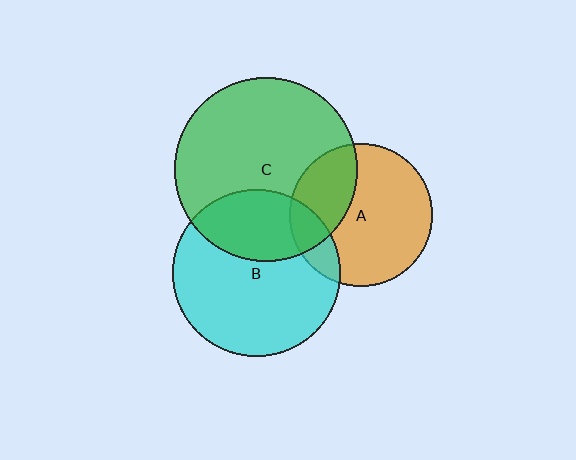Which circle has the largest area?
Circle C (green).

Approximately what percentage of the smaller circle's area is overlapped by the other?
Approximately 15%.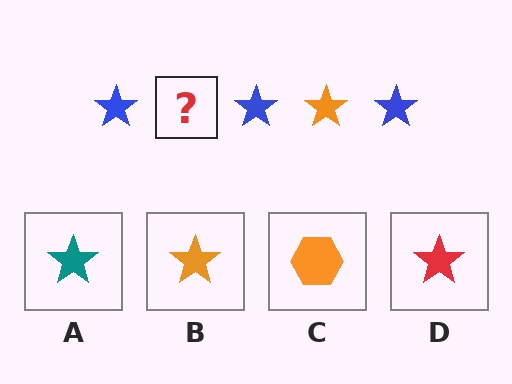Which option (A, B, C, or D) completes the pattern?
B.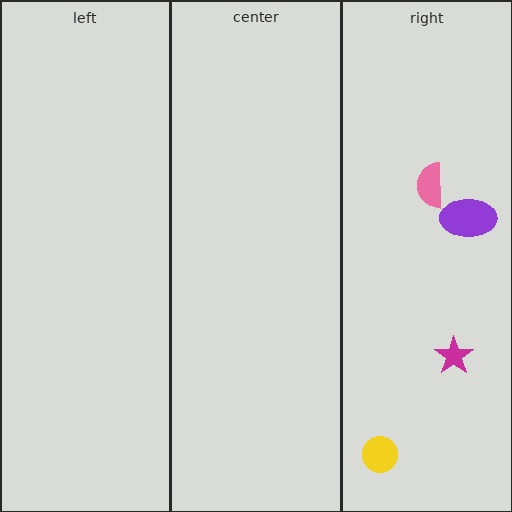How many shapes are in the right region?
4.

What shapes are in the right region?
The purple ellipse, the pink semicircle, the magenta star, the yellow circle.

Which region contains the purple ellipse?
The right region.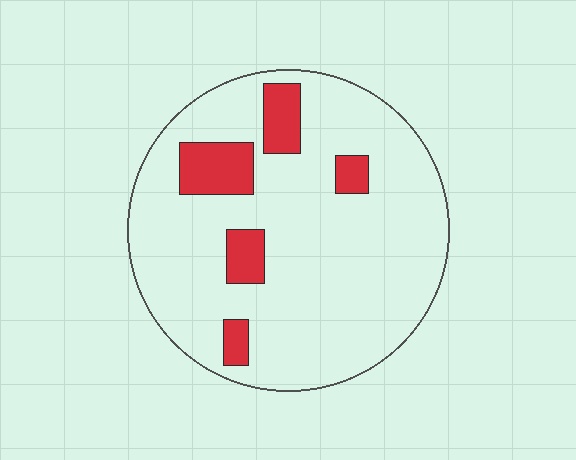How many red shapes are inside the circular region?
5.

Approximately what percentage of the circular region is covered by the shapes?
Approximately 15%.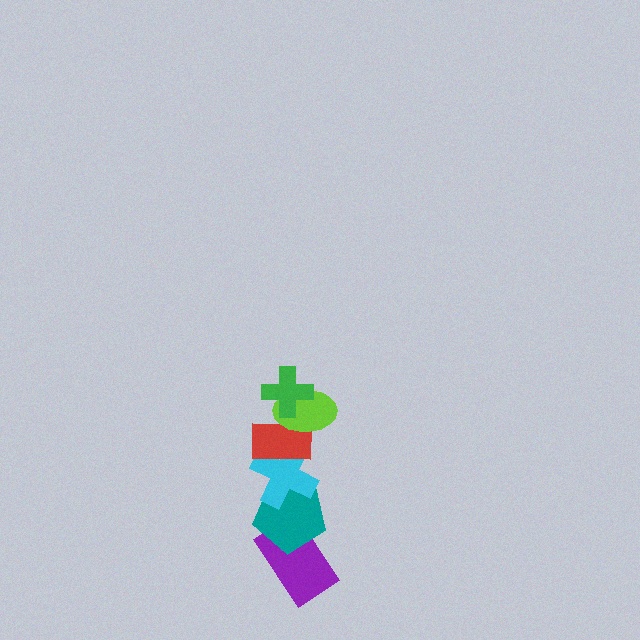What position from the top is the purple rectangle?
The purple rectangle is 6th from the top.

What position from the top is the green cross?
The green cross is 1st from the top.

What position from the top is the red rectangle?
The red rectangle is 3rd from the top.